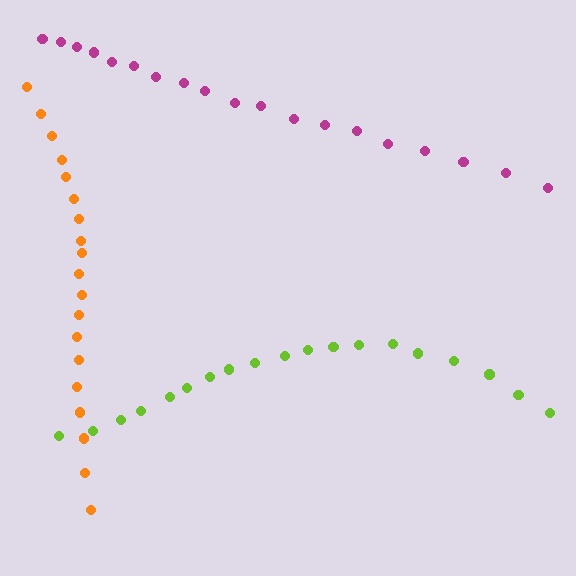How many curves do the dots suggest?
There are 3 distinct paths.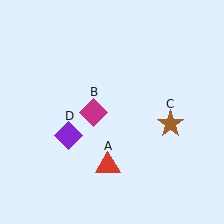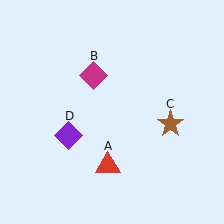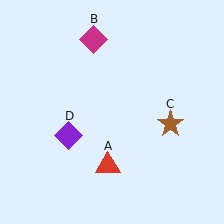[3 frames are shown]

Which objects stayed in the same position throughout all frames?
Red triangle (object A) and brown star (object C) and purple diamond (object D) remained stationary.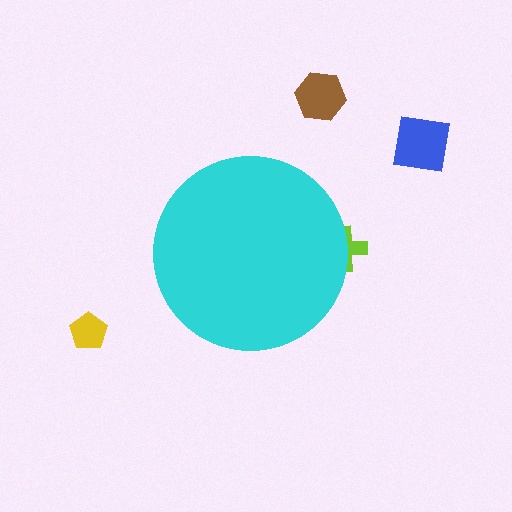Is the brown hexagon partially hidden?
No, the brown hexagon is fully visible.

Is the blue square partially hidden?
No, the blue square is fully visible.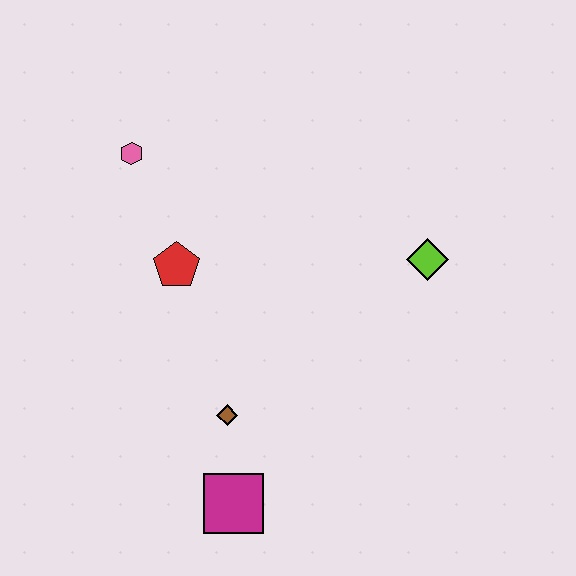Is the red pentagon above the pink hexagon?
No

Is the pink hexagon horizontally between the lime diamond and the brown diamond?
No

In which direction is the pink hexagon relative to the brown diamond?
The pink hexagon is above the brown diamond.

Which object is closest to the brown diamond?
The magenta square is closest to the brown diamond.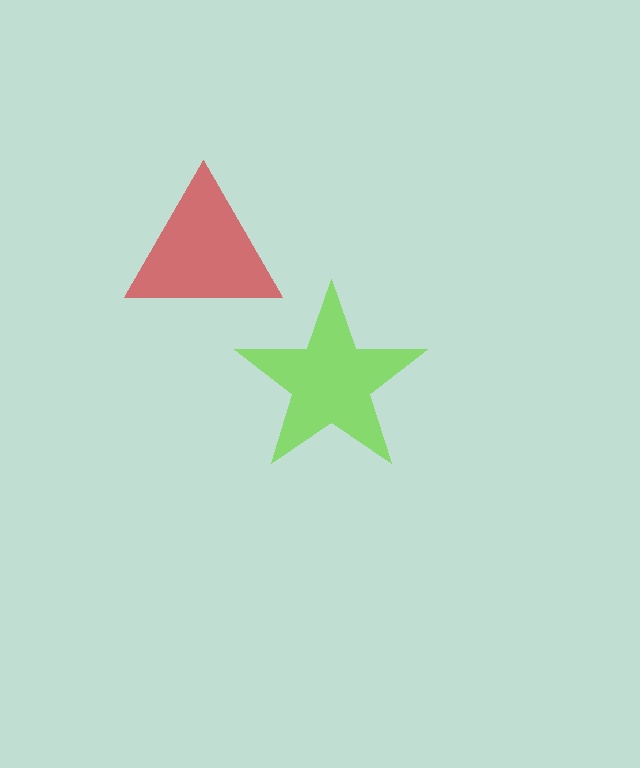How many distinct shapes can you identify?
There are 2 distinct shapes: a lime star, a red triangle.